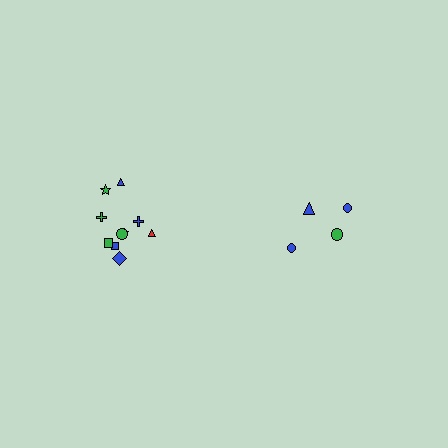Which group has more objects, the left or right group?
The left group.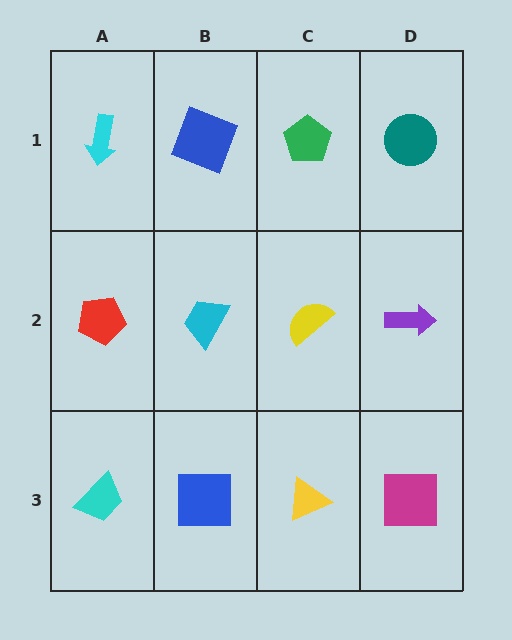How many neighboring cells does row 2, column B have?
4.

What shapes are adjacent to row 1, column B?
A cyan trapezoid (row 2, column B), a cyan arrow (row 1, column A), a green pentagon (row 1, column C).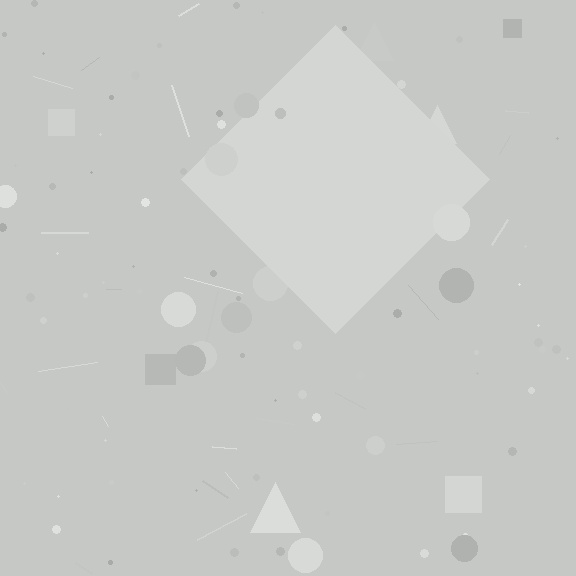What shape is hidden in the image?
A diamond is hidden in the image.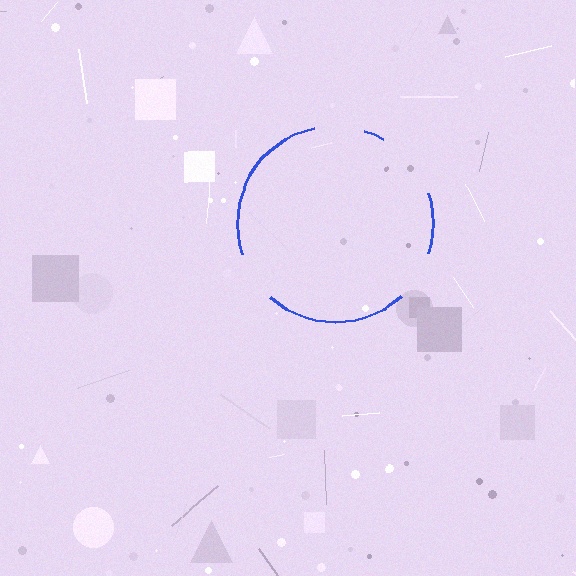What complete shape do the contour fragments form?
The contour fragments form a circle.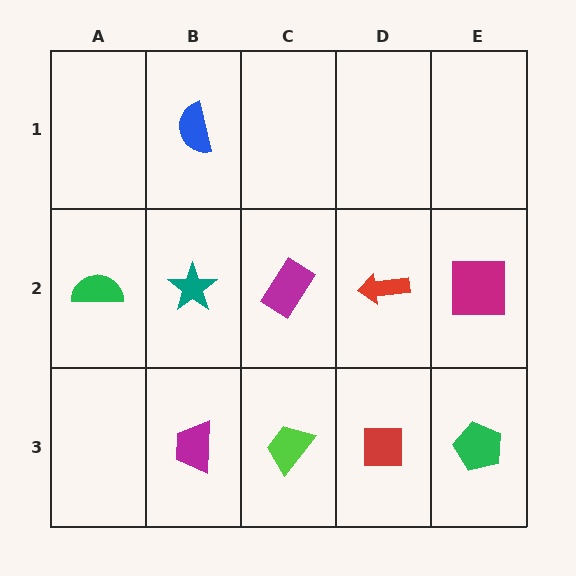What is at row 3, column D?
A red square.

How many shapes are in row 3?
4 shapes.